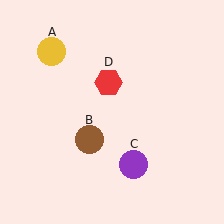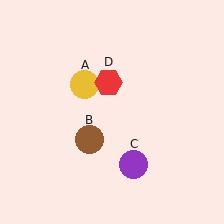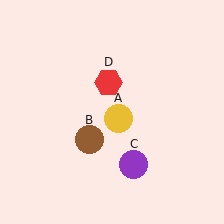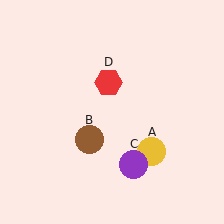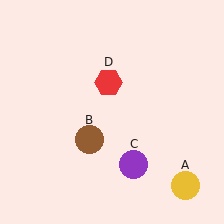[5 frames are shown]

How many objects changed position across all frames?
1 object changed position: yellow circle (object A).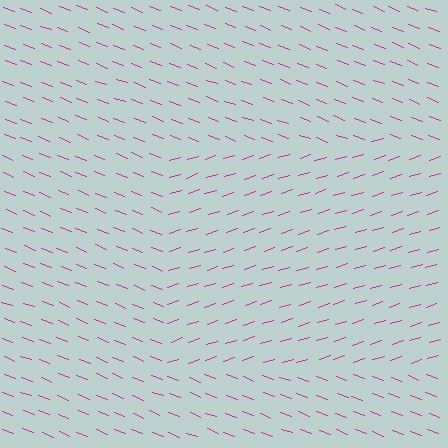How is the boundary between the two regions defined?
The boundary is defined purely by a change in line orientation (approximately 39 degrees difference). All lines are the same color and thickness.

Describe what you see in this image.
The image is filled with small magenta line segments. A rectangle region in the image has lines oriented differently from the surrounding lines, creating a visible texture boundary.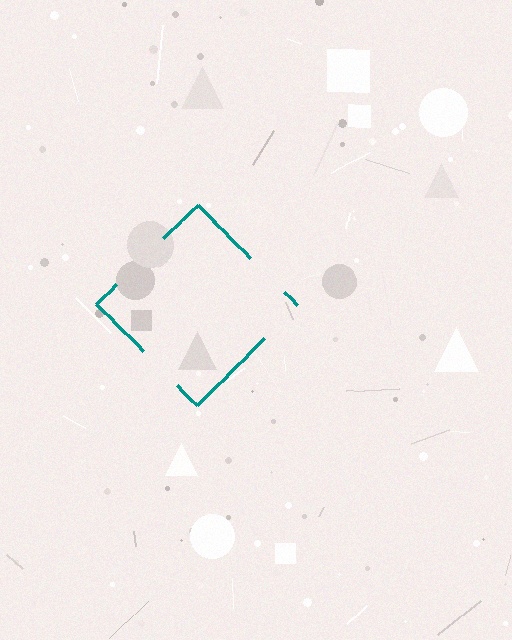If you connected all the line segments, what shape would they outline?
They would outline a diamond.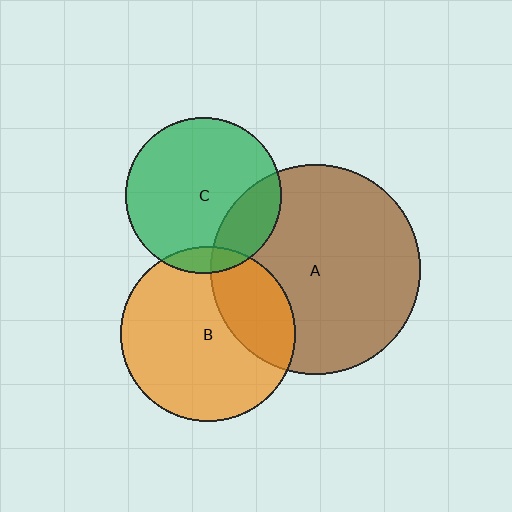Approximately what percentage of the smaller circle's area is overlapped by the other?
Approximately 10%.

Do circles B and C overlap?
Yes.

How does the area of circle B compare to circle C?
Approximately 1.3 times.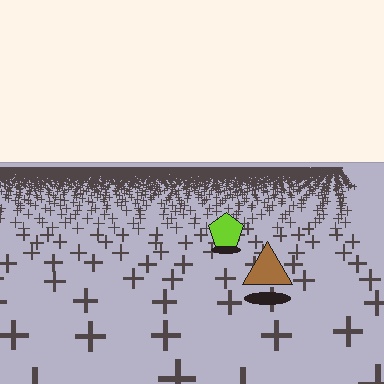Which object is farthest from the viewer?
The lime pentagon is farthest from the viewer. It appears smaller and the ground texture around it is denser.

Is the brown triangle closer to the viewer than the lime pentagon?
Yes. The brown triangle is closer — you can tell from the texture gradient: the ground texture is coarser near it.